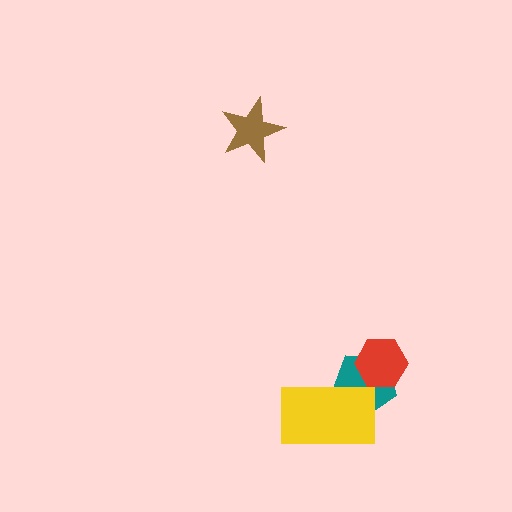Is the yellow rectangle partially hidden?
No, no other shape covers it.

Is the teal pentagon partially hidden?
Yes, it is partially covered by another shape.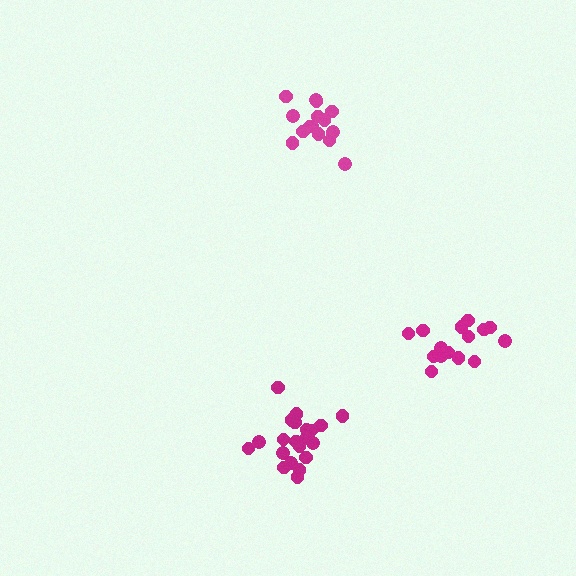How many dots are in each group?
Group 1: 16 dots, Group 2: 15 dots, Group 3: 21 dots (52 total).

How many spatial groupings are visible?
There are 3 spatial groupings.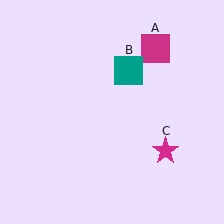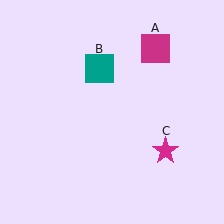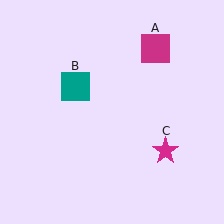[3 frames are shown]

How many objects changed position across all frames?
1 object changed position: teal square (object B).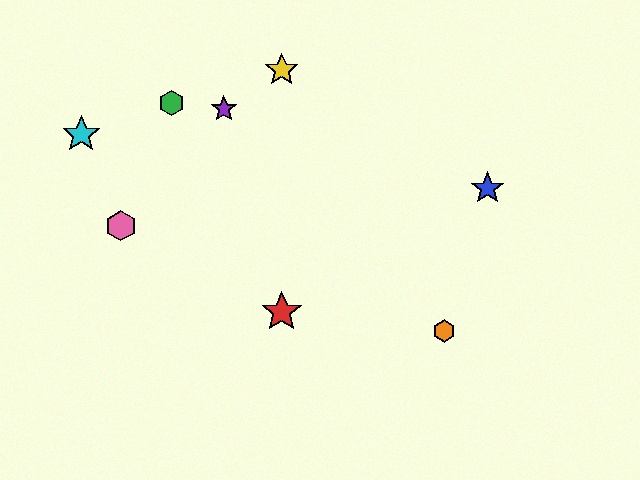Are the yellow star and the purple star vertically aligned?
No, the yellow star is at x≈282 and the purple star is at x≈224.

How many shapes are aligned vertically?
2 shapes (the red star, the yellow star) are aligned vertically.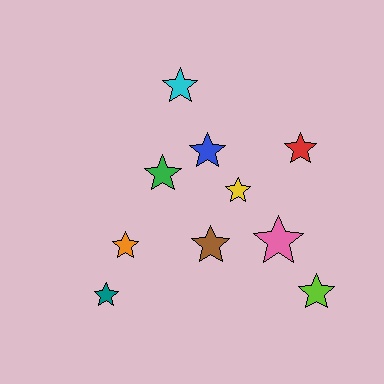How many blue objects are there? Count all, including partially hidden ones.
There is 1 blue object.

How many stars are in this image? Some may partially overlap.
There are 10 stars.